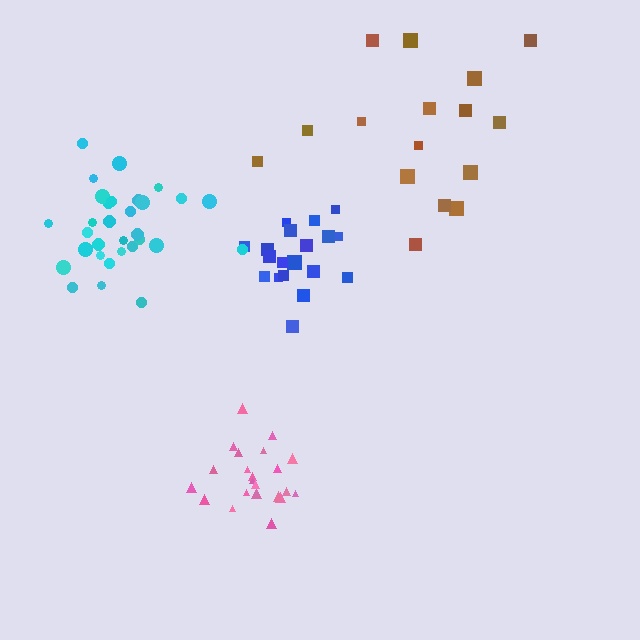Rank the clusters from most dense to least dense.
pink, cyan, blue, brown.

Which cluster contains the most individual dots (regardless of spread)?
Cyan (31).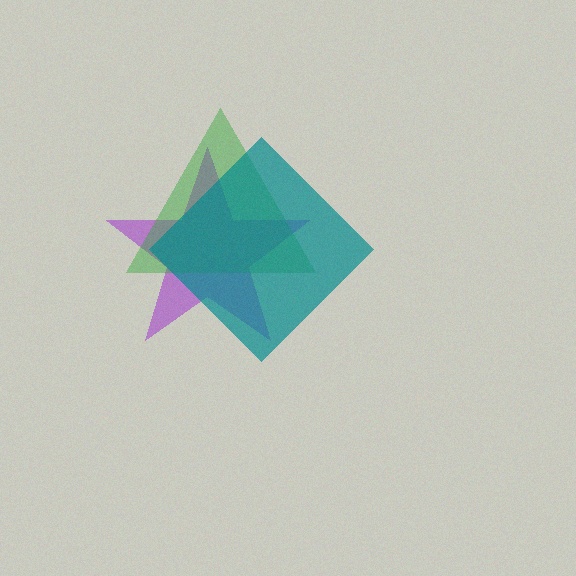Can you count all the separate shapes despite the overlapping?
Yes, there are 3 separate shapes.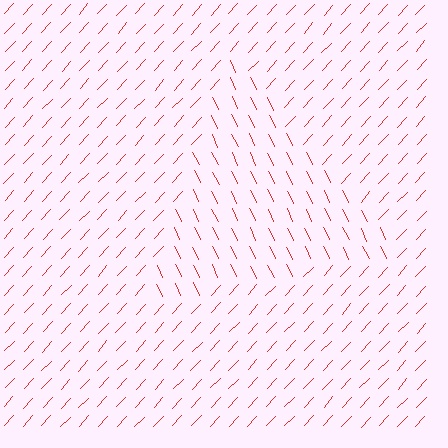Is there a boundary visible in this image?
Yes, there is a texture boundary formed by a change in line orientation.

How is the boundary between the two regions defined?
The boundary is defined purely by a change in line orientation (approximately 68 degrees difference). All lines are the same color and thickness.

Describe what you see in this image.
The image is filled with small red line segments. A triangle region in the image has lines oriented differently from the surrounding lines, creating a visible texture boundary.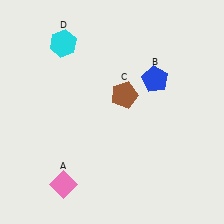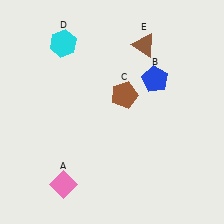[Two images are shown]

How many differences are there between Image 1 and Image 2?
There is 1 difference between the two images.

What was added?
A brown triangle (E) was added in Image 2.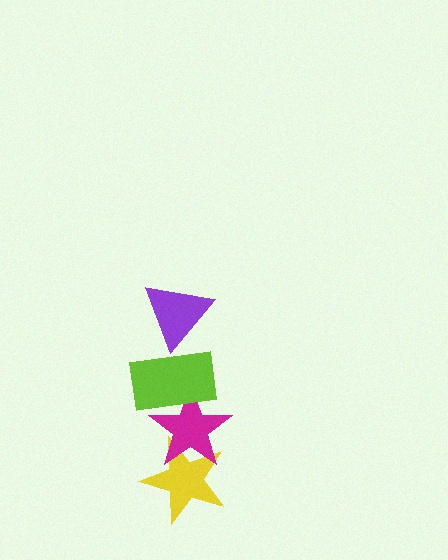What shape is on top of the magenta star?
The lime rectangle is on top of the magenta star.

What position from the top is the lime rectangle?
The lime rectangle is 2nd from the top.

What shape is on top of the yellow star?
The magenta star is on top of the yellow star.